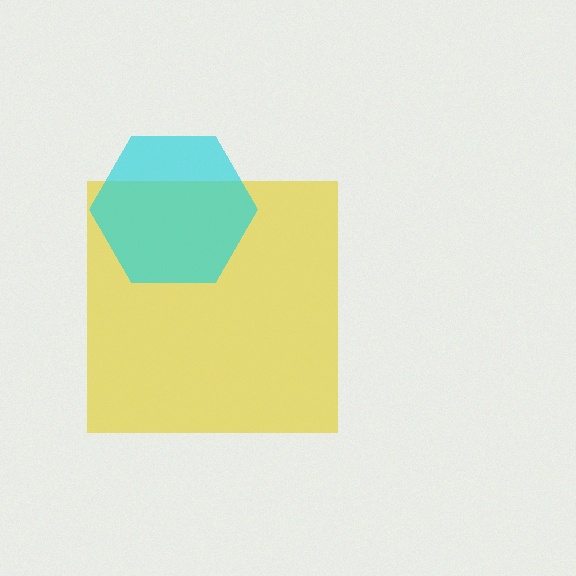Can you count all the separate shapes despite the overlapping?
Yes, there are 2 separate shapes.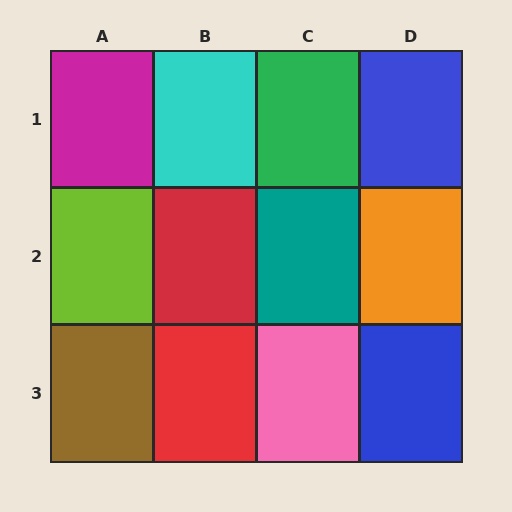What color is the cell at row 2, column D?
Orange.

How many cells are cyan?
1 cell is cyan.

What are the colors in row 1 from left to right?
Magenta, cyan, green, blue.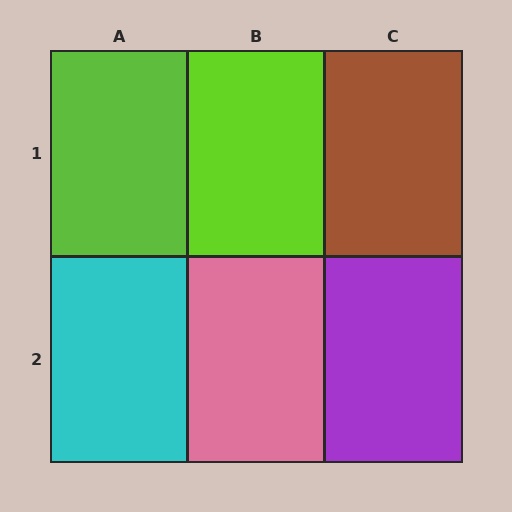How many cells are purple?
1 cell is purple.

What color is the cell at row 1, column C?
Brown.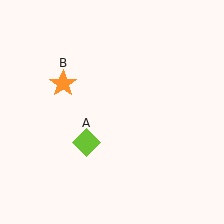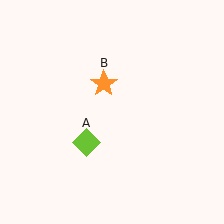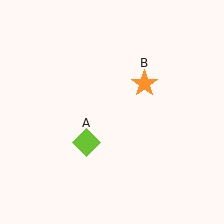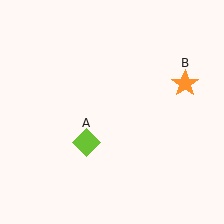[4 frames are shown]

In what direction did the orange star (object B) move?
The orange star (object B) moved right.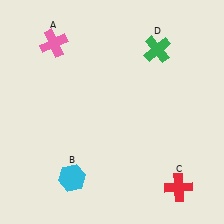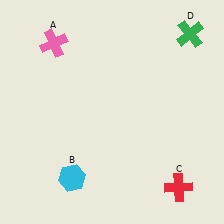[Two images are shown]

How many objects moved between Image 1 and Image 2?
1 object moved between the two images.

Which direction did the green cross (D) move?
The green cross (D) moved right.